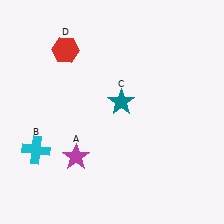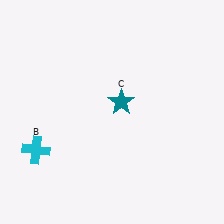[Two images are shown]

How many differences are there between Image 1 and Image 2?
There are 2 differences between the two images.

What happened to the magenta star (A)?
The magenta star (A) was removed in Image 2. It was in the bottom-left area of Image 1.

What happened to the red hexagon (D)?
The red hexagon (D) was removed in Image 2. It was in the top-left area of Image 1.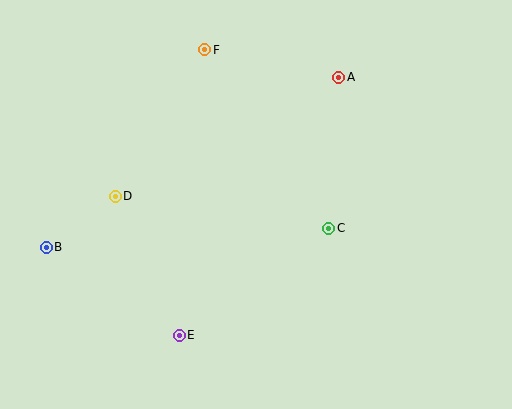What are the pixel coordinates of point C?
Point C is at (329, 228).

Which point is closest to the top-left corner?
Point F is closest to the top-left corner.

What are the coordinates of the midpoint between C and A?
The midpoint between C and A is at (334, 153).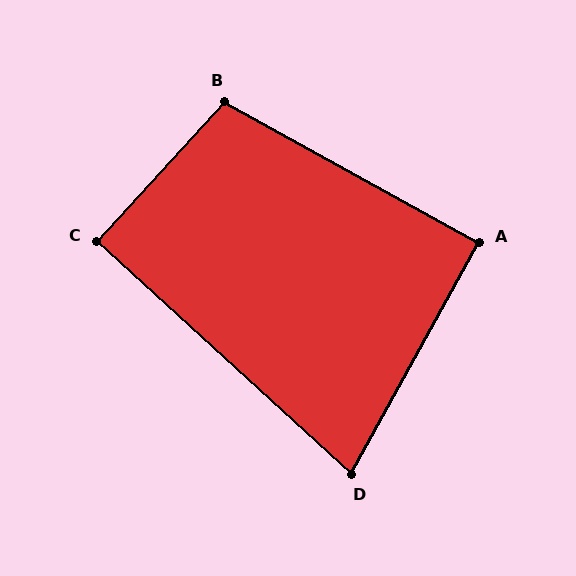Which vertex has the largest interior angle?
B, at approximately 104 degrees.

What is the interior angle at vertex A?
Approximately 90 degrees (approximately right).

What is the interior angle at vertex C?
Approximately 90 degrees (approximately right).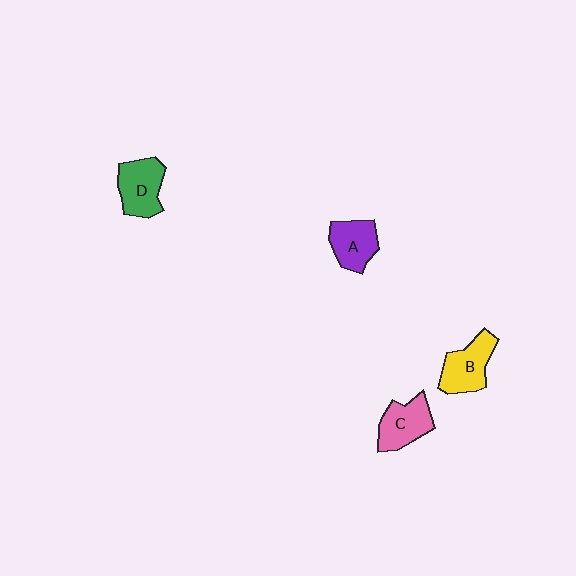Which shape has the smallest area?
Shape A (purple).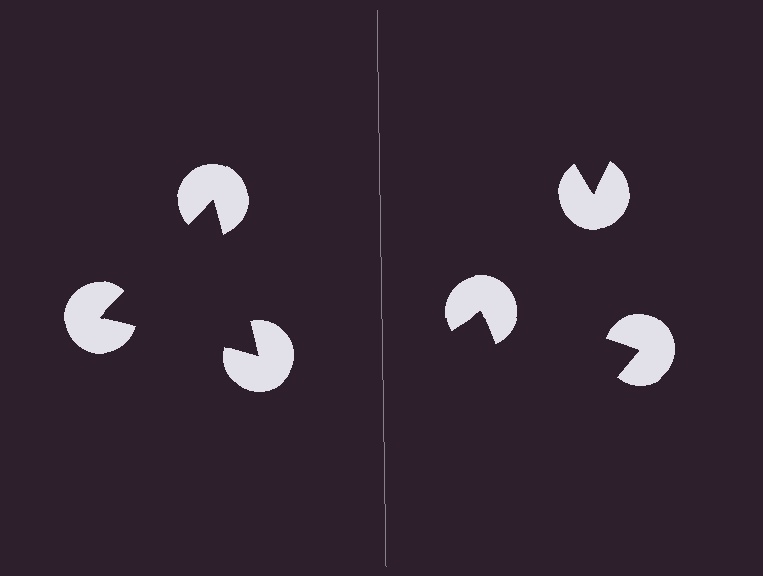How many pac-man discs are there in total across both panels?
6 — 3 on each side.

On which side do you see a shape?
An illusory triangle appears on the left side. On the right side the wedge cuts are rotated, so no coherent shape forms.